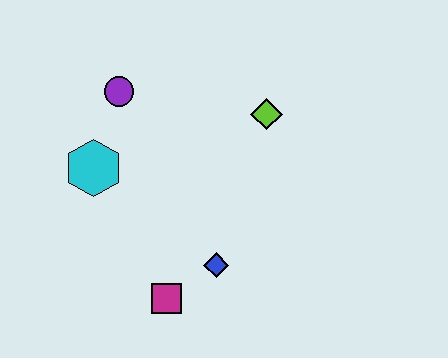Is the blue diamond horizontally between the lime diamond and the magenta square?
Yes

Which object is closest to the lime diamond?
The purple circle is closest to the lime diamond.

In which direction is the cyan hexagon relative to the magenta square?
The cyan hexagon is above the magenta square.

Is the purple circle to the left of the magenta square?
Yes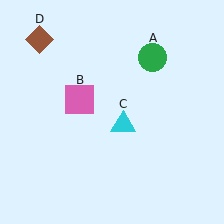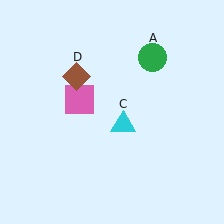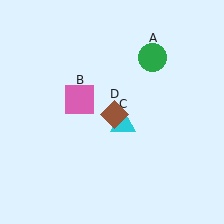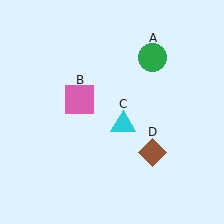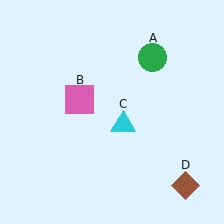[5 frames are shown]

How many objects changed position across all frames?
1 object changed position: brown diamond (object D).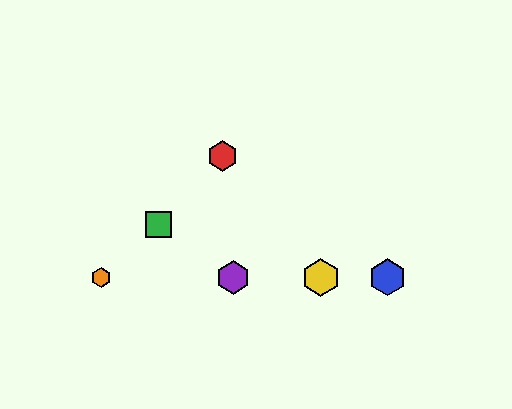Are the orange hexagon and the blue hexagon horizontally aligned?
Yes, both are at y≈277.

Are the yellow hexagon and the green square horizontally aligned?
No, the yellow hexagon is at y≈277 and the green square is at y≈224.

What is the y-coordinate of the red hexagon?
The red hexagon is at y≈156.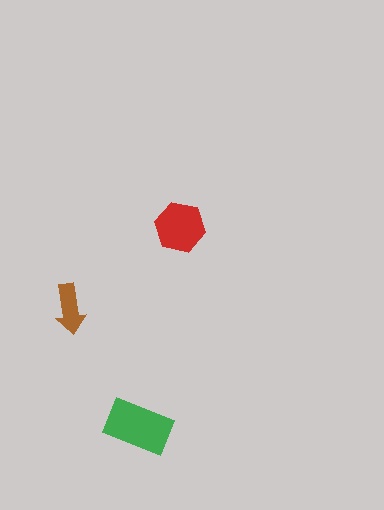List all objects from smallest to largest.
The brown arrow, the red hexagon, the green rectangle.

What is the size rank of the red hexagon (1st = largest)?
2nd.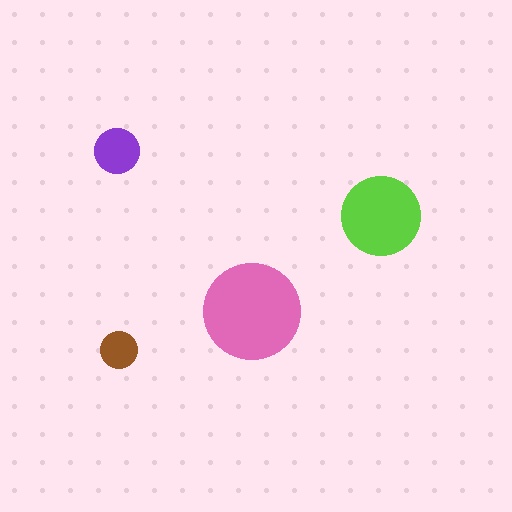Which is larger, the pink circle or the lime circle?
The pink one.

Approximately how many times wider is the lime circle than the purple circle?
About 2 times wider.